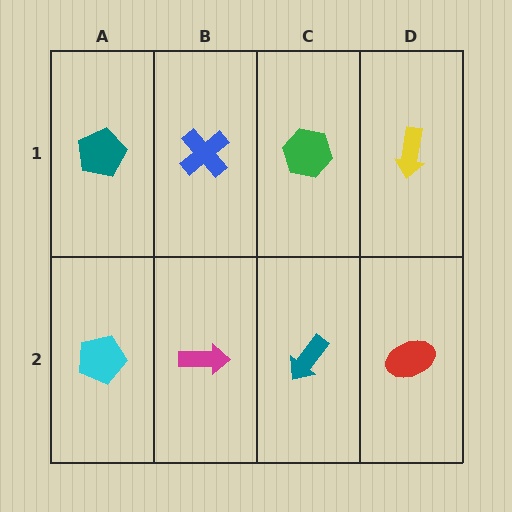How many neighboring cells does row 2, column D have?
2.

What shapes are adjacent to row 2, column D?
A yellow arrow (row 1, column D), a teal arrow (row 2, column C).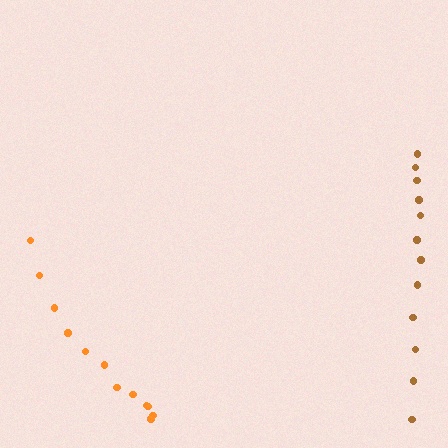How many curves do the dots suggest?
There are 2 distinct paths.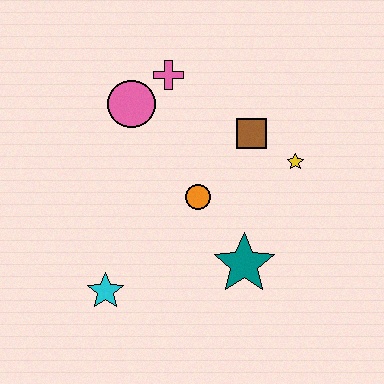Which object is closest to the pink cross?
The pink circle is closest to the pink cross.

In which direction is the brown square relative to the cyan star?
The brown square is above the cyan star.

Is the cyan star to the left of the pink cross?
Yes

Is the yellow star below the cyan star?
No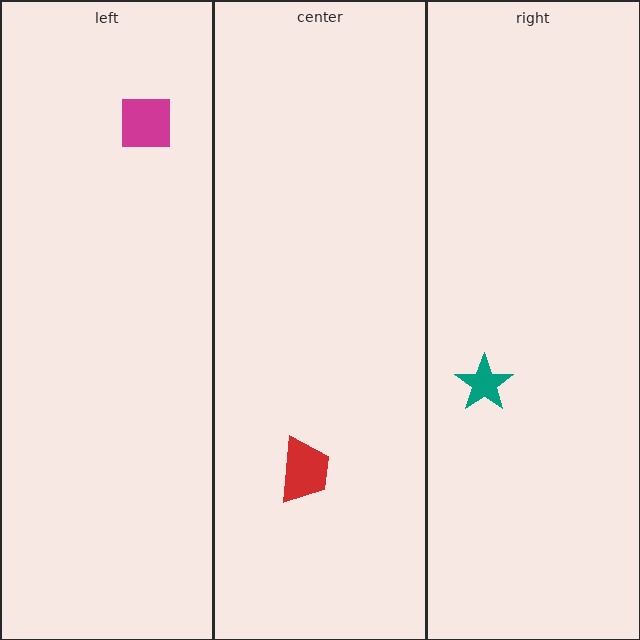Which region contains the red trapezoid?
The center region.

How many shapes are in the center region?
1.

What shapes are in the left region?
The magenta square.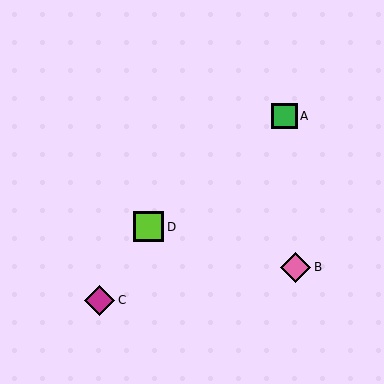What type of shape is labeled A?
Shape A is a green square.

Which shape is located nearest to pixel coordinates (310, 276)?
The pink diamond (labeled B) at (295, 267) is nearest to that location.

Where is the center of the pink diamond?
The center of the pink diamond is at (295, 267).